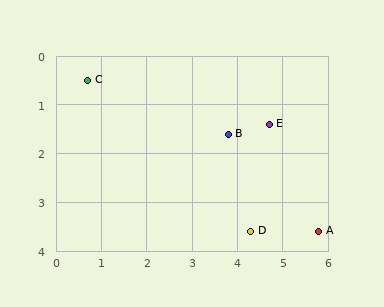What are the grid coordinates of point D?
Point D is at approximately (4.3, 3.6).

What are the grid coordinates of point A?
Point A is at approximately (5.8, 3.6).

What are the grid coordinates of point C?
Point C is at approximately (0.7, 0.5).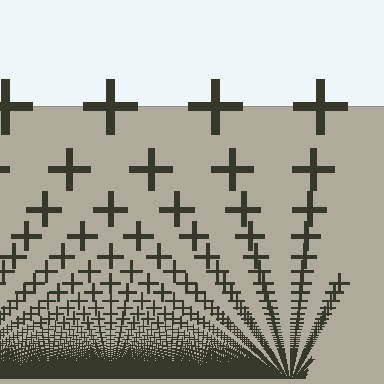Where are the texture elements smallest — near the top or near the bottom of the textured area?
Near the bottom.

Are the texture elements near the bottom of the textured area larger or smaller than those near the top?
Smaller. The gradient is inverted — elements near the bottom are smaller and denser.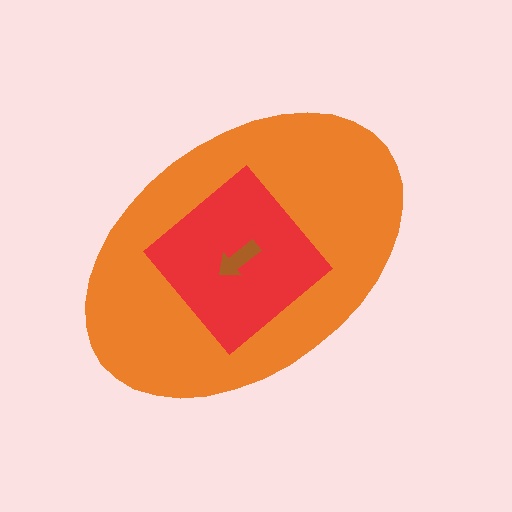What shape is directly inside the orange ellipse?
The red diamond.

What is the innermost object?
The brown arrow.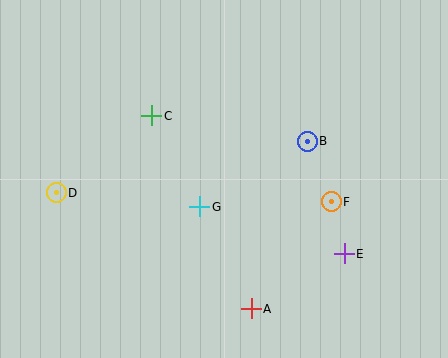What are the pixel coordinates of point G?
Point G is at (200, 207).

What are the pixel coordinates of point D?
Point D is at (56, 193).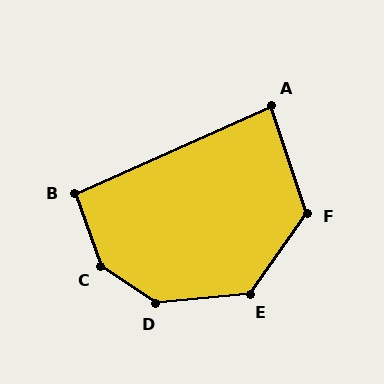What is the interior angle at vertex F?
Approximately 126 degrees (obtuse).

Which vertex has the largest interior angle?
C, at approximately 145 degrees.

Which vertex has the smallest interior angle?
A, at approximately 84 degrees.